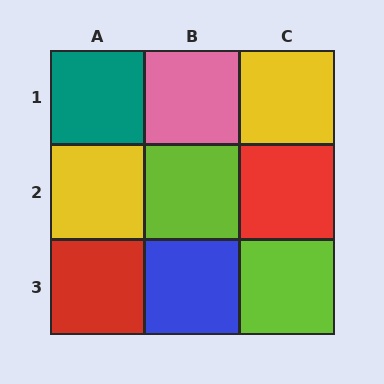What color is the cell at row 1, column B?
Pink.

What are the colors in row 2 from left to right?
Yellow, lime, red.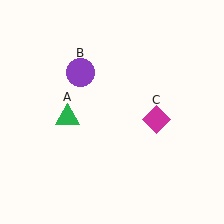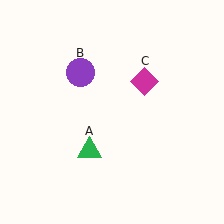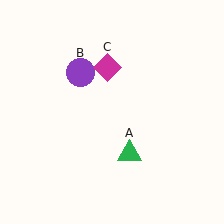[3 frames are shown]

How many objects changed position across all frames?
2 objects changed position: green triangle (object A), magenta diamond (object C).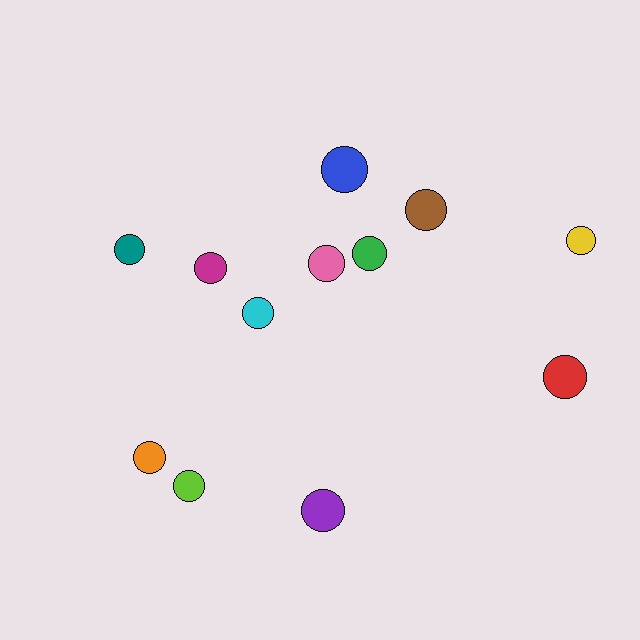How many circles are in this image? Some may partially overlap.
There are 12 circles.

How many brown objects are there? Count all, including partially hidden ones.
There is 1 brown object.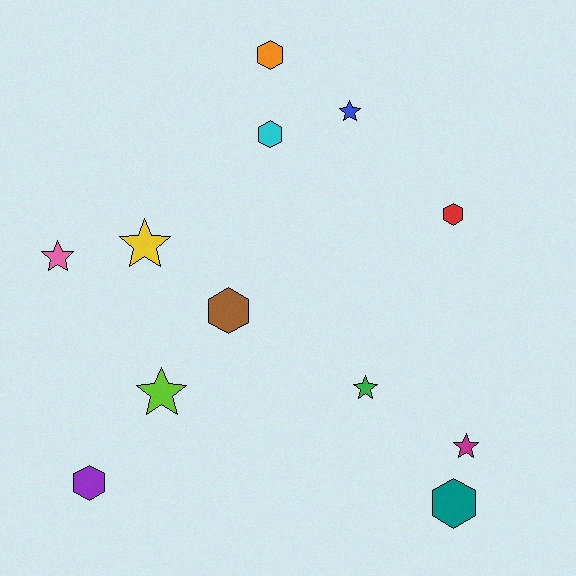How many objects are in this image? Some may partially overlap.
There are 12 objects.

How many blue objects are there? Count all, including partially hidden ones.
There is 1 blue object.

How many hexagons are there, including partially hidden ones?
There are 6 hexagons.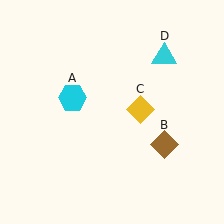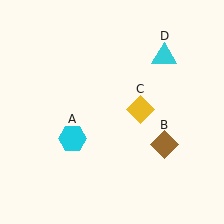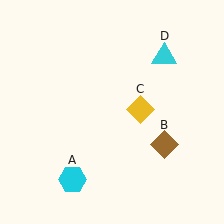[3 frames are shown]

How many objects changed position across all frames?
1 object changed position: cyan hexagon (object A).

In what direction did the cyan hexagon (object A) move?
The cyan hexagon (object A) moved down.